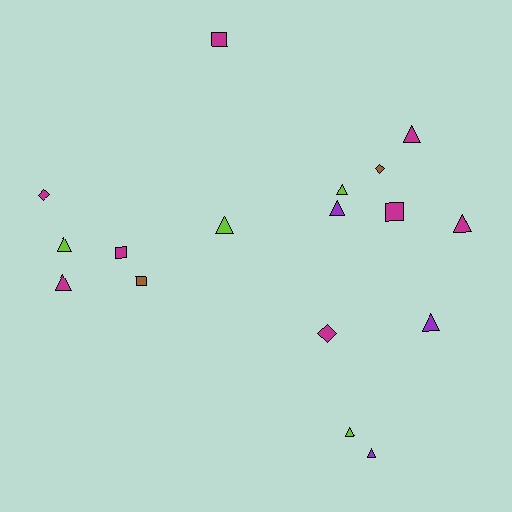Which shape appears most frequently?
Triangle, with 10 objects.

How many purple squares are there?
There are no purple squares.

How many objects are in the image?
There are 17 objects.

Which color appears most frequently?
Magenta, with 8 objects.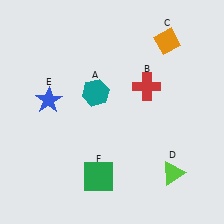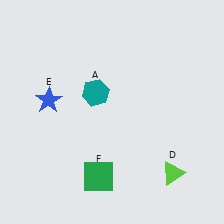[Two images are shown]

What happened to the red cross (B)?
The red cross (B) was removed in Image 2. It was in the top-right area of Image 1.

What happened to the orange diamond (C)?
The orange diamond (C) was removed in Image 2. It was in the top-right area of Image 1.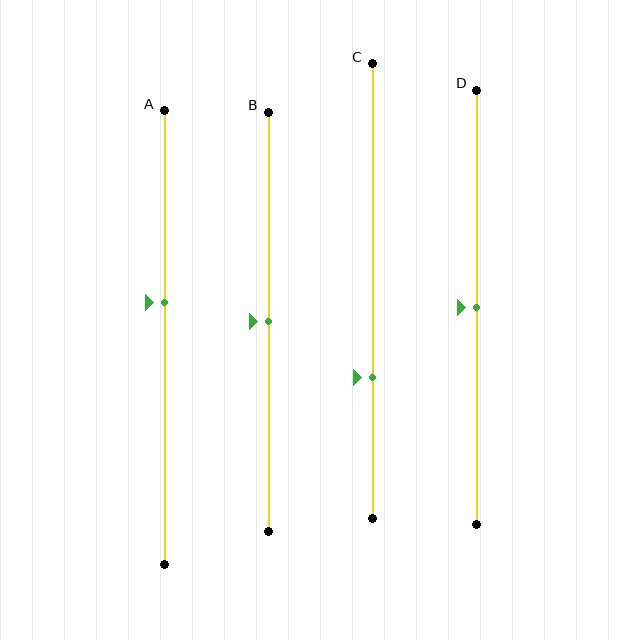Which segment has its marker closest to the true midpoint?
Segment B has its marker closest to the true midpoint.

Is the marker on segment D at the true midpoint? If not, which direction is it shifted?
Yes, the marker on segment D is at the true midpoint.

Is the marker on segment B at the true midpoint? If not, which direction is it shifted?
Yes, the marker on segment B is at the true midpoint.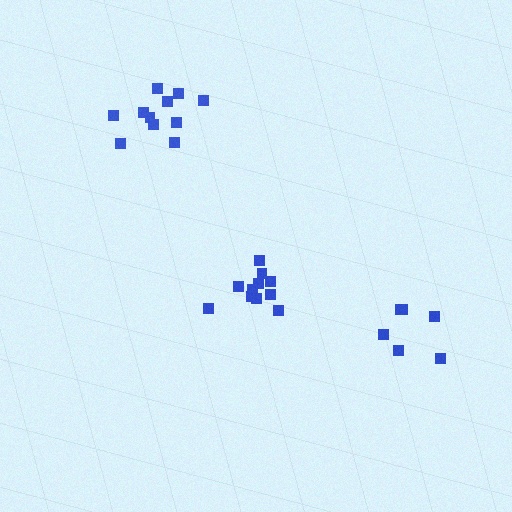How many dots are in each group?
Group 1: 11 dots, Group 2: 11 dots, Group 3: 6 dots (28 total).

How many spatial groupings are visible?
There are 3 spatial groupings.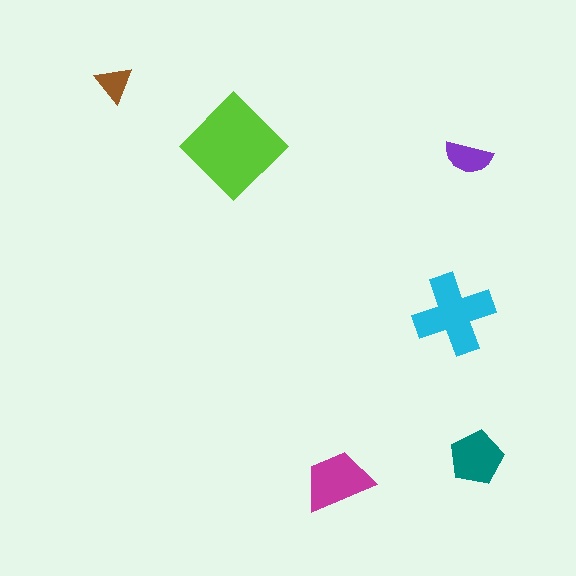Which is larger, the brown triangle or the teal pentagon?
The teal pentagon.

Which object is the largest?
The lime diamond.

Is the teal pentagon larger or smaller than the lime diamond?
Smaller.